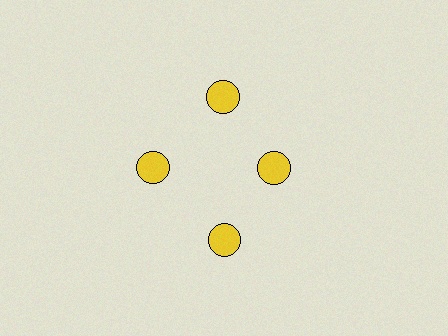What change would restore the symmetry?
The symmetry would be restored by moving it outward, back onto the ring so that all 4 circles sit at equal angles and equal distance from the center.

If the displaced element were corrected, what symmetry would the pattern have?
It would have 4-fold rotational symmetry — the pattern would map onto itself every 90 degrees.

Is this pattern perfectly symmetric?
No. The 4 yellow circles are arranged in a ring, but one element near the 3 o'clock position is pulled inward toward the center, breaking the 4-fold rotational symmetry.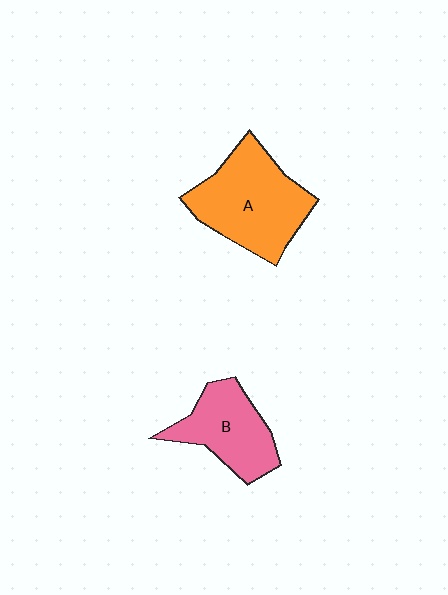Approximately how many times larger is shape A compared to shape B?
Approximately 1.4 times.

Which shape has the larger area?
Shape A (orange).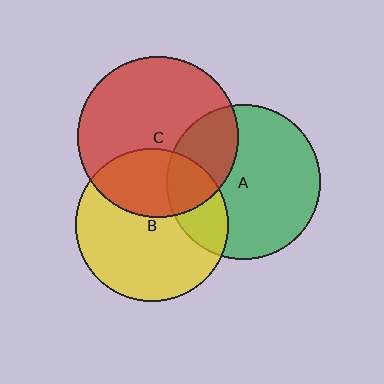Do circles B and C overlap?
Yes.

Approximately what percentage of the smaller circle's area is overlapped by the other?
Approximately 35%.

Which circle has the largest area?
Circle C (red).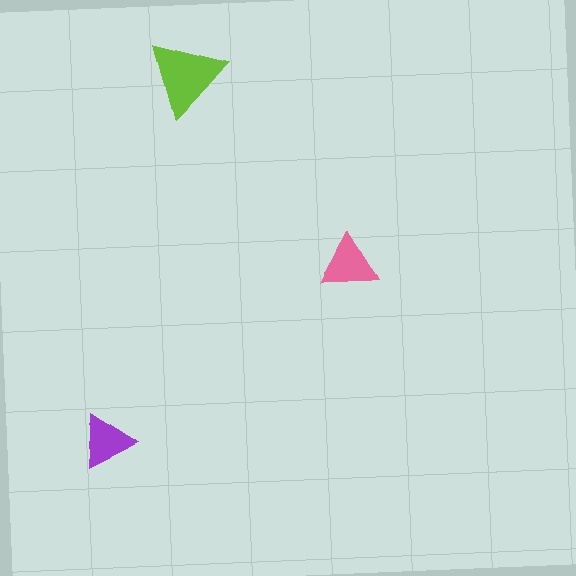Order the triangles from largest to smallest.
the lime one, the pink one, the purple one.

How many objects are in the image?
There are 3 objects in the image.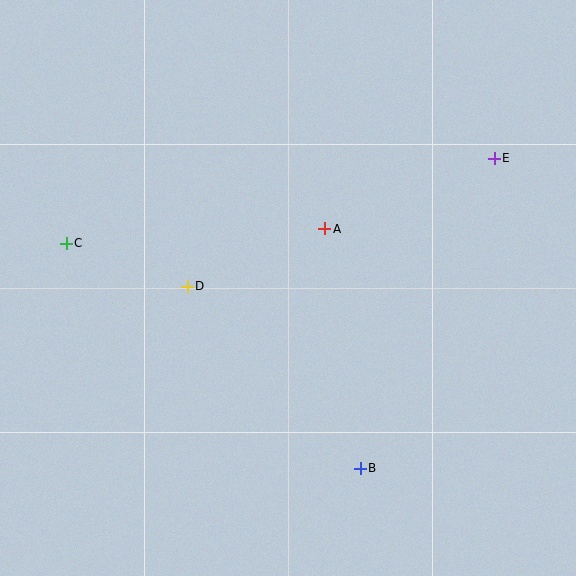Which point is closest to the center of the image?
Point A at (325, 229) is closest to the center.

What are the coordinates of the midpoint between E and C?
The midpoint between E and C is at (280, 201).